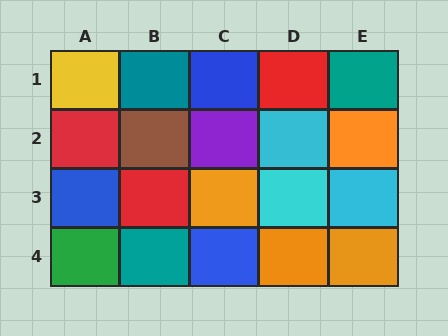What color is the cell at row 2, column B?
Brown.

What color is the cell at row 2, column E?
Orange.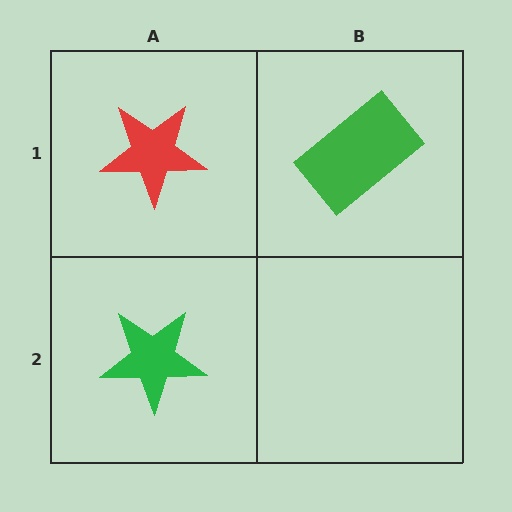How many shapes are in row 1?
2 shapes.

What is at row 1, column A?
A red star.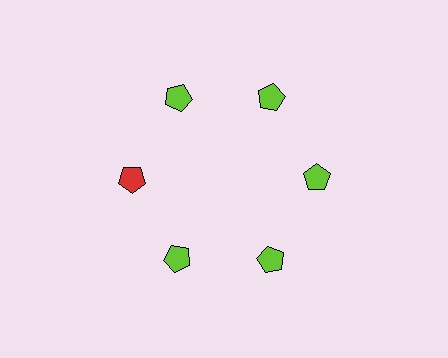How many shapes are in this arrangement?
There are 6 shapes arranged in a ring pattern.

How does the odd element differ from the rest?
It has a different color: red instead of lime.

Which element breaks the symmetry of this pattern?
The red pentagon at roughly the 9 o'clock position breaks the symmetry. All other shapes are lime pentagons.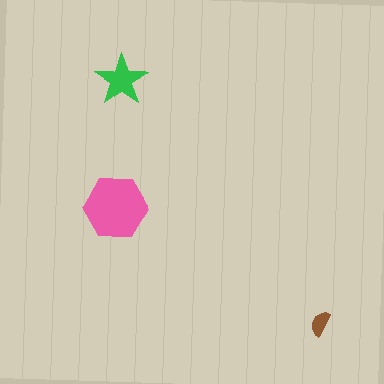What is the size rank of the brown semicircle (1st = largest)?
3rd.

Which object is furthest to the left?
The pink hexagon is leftmost.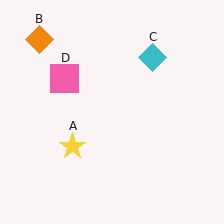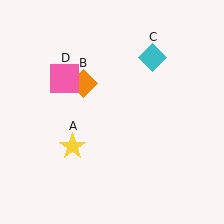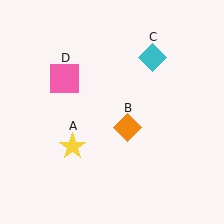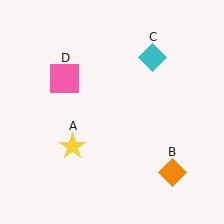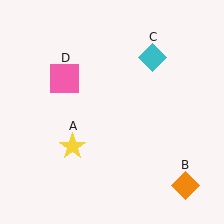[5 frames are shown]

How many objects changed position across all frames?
1 object changed position: orange diamond (object B).